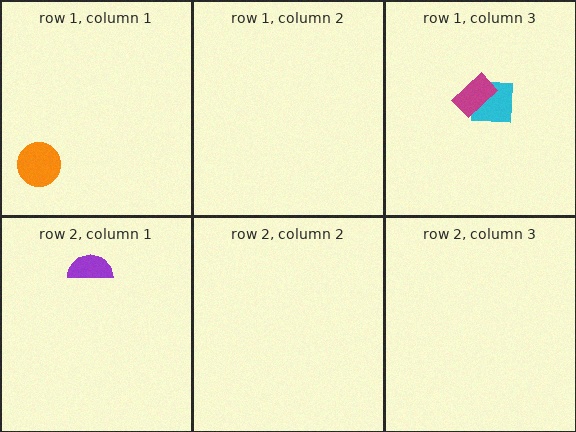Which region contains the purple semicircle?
The row 2, column 1 region.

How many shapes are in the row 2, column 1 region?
1.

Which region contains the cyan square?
The row 1, column 3 region.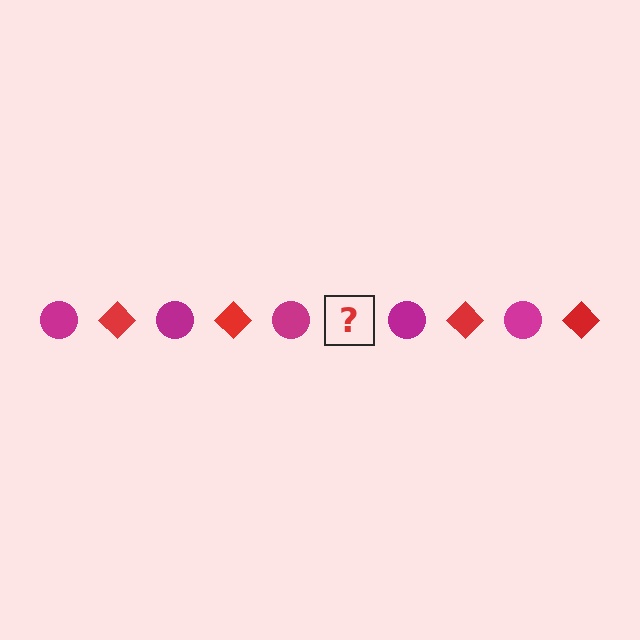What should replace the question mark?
The question mark should be replaced with a red diamond.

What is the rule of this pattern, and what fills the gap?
The rule is that the pattern alternates between magenta circle and red diamond. The gap should be filled with a red diamond.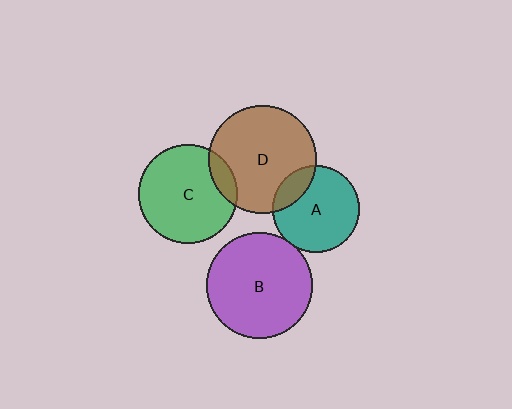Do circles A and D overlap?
Yes.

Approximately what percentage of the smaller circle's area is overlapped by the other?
Approximately 20%.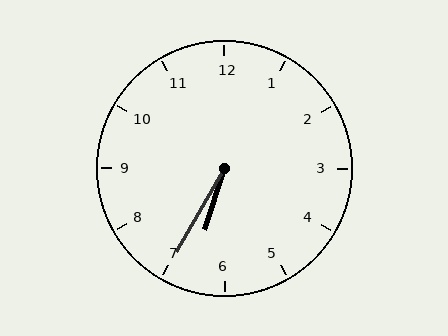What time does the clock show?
6:35.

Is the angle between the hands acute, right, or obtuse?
It is acute.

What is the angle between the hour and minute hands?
Approximately 12 degrees.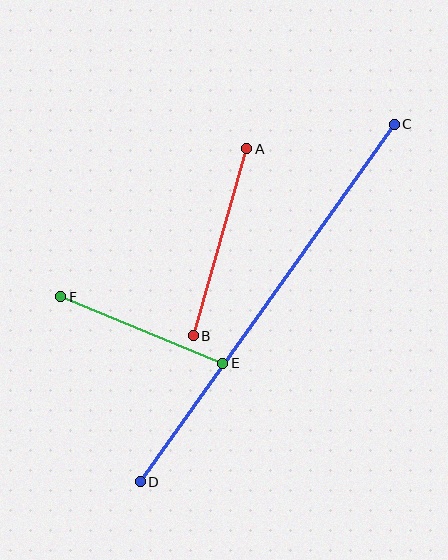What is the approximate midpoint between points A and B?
The midpoint is at approximately (220, 242) pixels.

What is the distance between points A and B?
The distance is approximately 195 pixels.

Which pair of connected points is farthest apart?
Points C and D are farthest apart.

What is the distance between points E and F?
The distance is approximately 175 pixels.